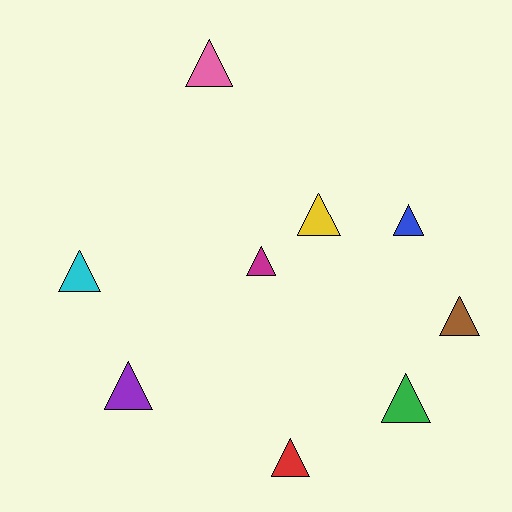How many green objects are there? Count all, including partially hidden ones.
There is 1 green object.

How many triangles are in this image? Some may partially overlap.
There are 9 triangles.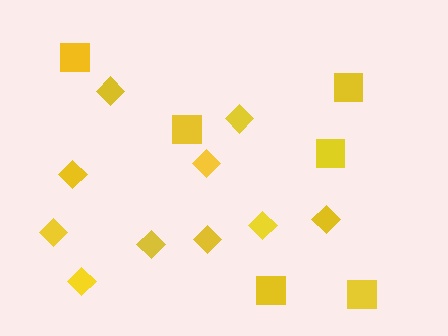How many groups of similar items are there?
There are 2 groups: one group of diamonds (10) and one group of squares (6).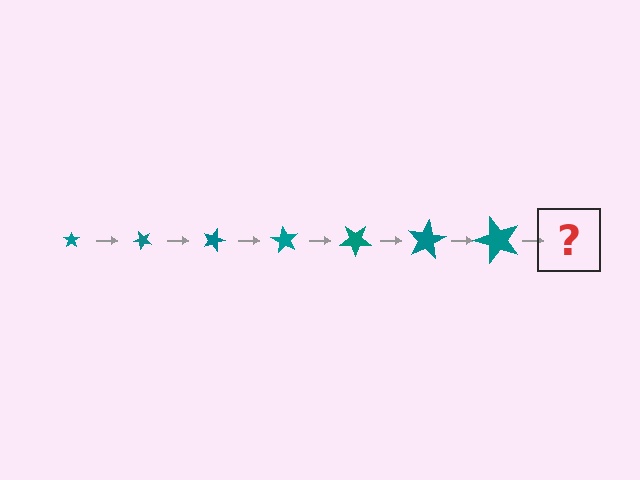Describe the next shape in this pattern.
It should be a star, larger than the previous one and rotated 315 degrees from the start.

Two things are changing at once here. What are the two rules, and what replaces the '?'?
The two rules are that the star grows larger each step and it rotates 45 degrees each step. The '?' should be a star, larger than the previous one and rotated 315 degrees from the start.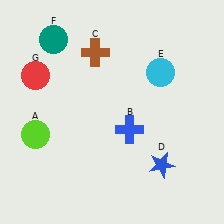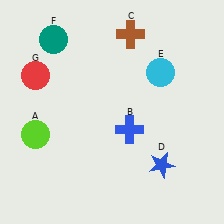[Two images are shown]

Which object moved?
The brown cross (C) moved right.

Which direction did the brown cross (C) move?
The brown cross (C) moved right.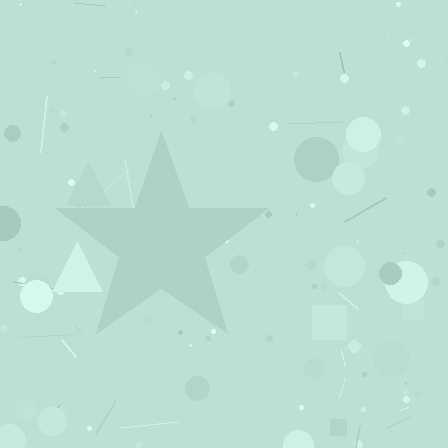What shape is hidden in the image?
A star is hidden in the image.